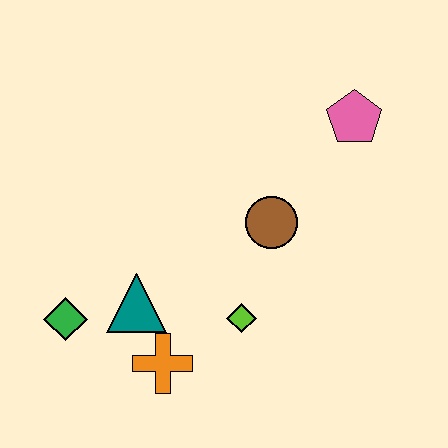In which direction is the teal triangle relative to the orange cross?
The teal triangle is above the orange cross.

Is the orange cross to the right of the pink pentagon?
No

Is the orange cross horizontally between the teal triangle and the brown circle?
Yes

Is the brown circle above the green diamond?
Yes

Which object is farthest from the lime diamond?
The pink pentagon is farthest from the lime diamond.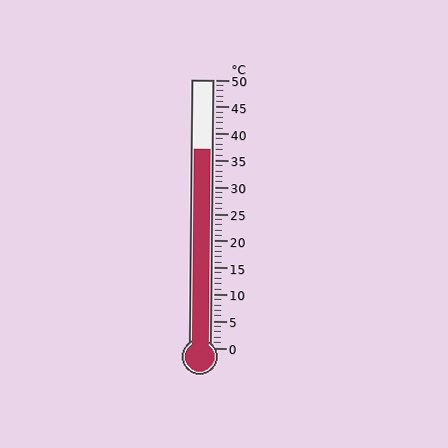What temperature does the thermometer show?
The thermometer shows approximately 37°C.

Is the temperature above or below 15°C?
The temperature is above 15°C.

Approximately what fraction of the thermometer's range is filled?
The thermometer is filled to approximately 75% of its range.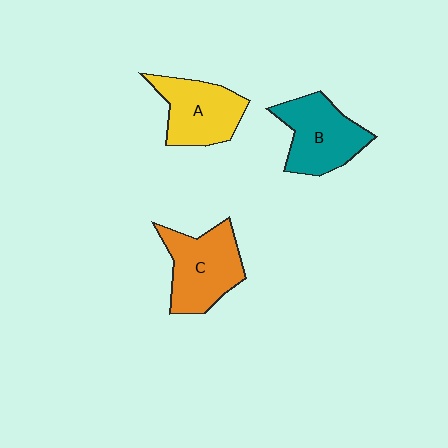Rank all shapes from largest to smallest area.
From largest to smallest: C (orange), B (teal), A (yellow).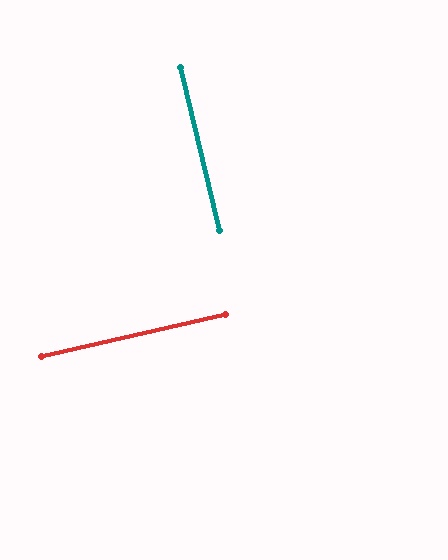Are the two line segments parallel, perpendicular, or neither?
Perpendicular — they meet at approximately 89°.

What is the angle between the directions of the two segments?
Approximately 89 degrees.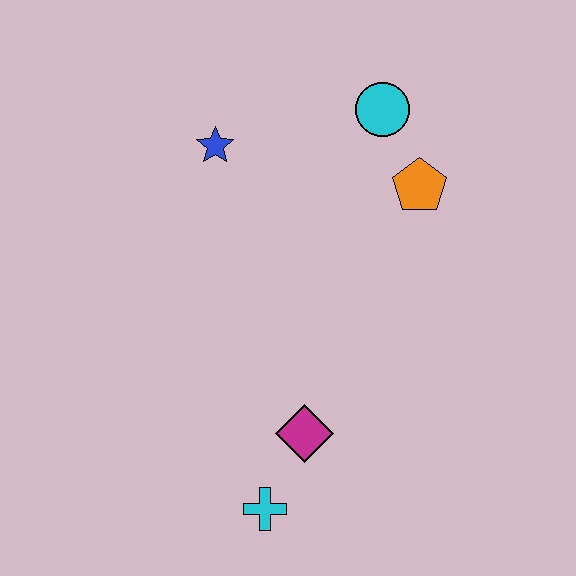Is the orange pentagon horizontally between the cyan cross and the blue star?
No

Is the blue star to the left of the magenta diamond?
Yes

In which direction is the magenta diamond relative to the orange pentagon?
The magenta diamond is below the orange pentagon.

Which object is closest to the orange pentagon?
The cyan circle is closest to the orange pentagon.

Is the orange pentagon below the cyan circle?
Yes